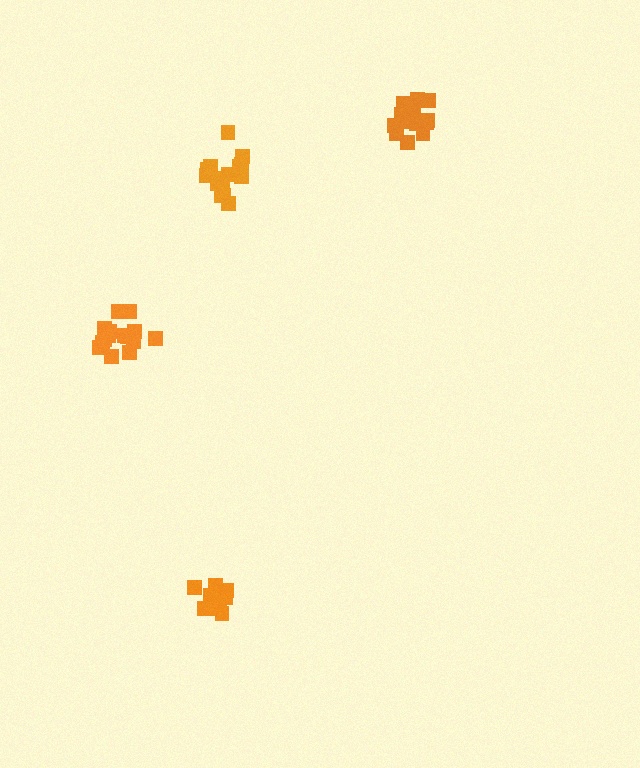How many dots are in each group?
Group 1: 17 dots, Group 2: 14 dots, Group 3: 12 dots, Group 4: 15 dots (58 total).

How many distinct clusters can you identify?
There are 4 distinct clusters.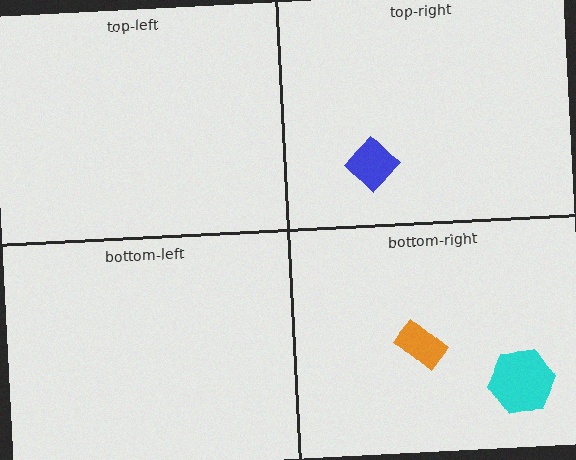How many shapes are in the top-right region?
1.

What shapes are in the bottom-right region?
The orange rectangle, the cyan hexagon.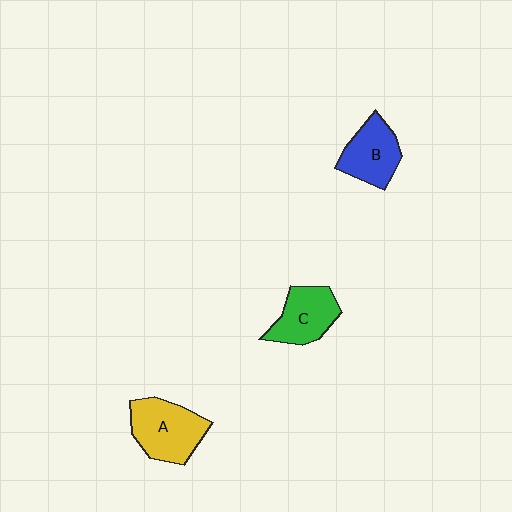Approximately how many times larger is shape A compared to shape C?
Approximately 1.3 times.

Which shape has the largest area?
Shape A (yellow).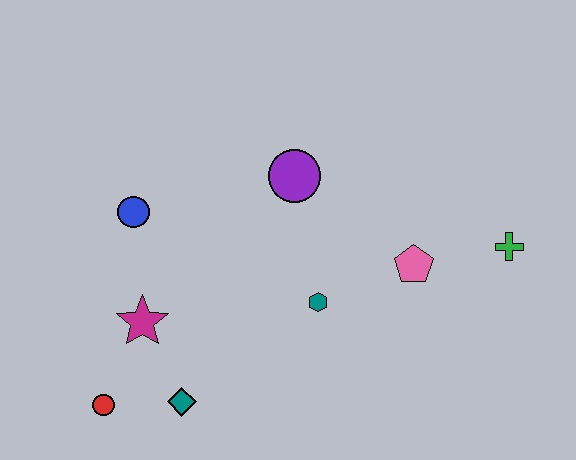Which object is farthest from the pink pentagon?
The red circle is farthest from the pink pentagon.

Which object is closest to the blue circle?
The magenta star is closest to the blue circle.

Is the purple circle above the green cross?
Yes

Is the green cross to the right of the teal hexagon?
Yes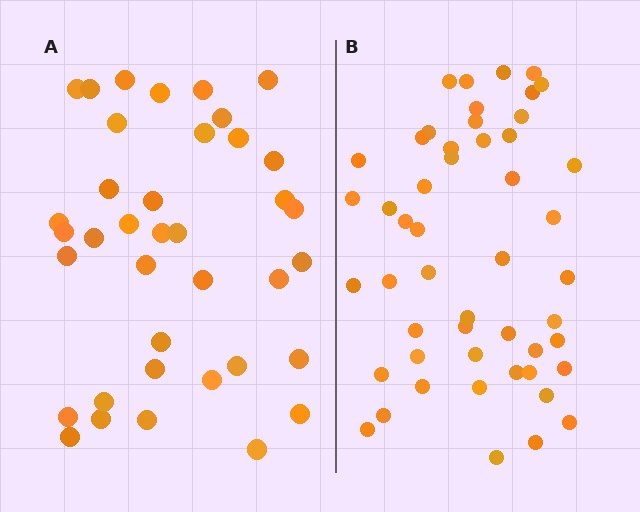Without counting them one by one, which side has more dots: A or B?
Region B (the right region) has more dots.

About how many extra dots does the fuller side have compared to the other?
Region B has roughly 12 or so more dots than region A.